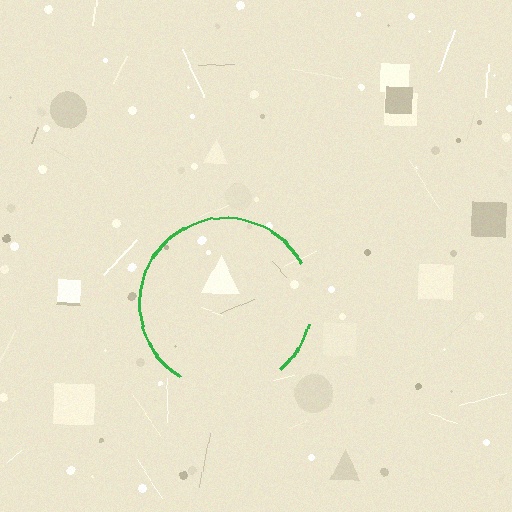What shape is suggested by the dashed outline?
The dashed outline suggests a circle.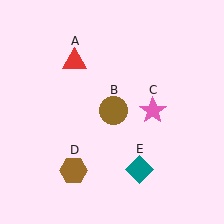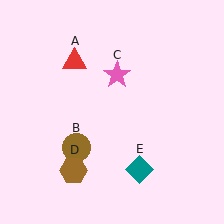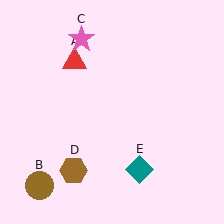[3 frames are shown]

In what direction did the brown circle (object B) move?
The brown circle (object B) moved down and to the left.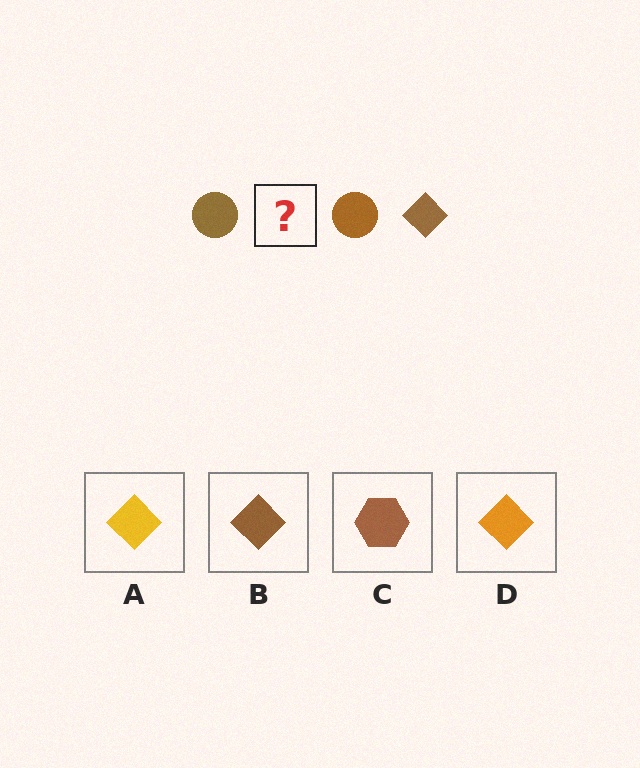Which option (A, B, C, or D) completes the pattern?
B.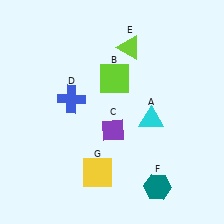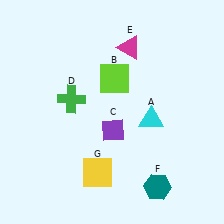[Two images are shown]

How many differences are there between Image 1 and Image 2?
There are 2 differences between the two images.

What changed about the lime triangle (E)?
In Image 1, E is lime. In Image 2, it changed to magenta.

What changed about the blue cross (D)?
In Image 1, D is blue. In Image 2, it changed to green.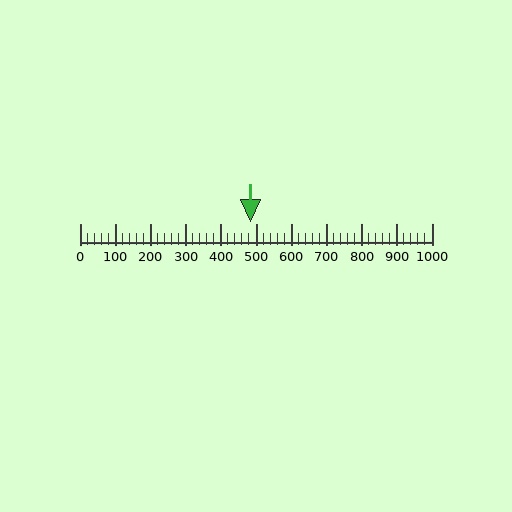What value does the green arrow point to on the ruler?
The green arrow points to approximately 484.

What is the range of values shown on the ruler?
The ruler shows values from 0 to 1000.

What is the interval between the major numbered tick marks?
The major tick marks are spaced 100 units apart.